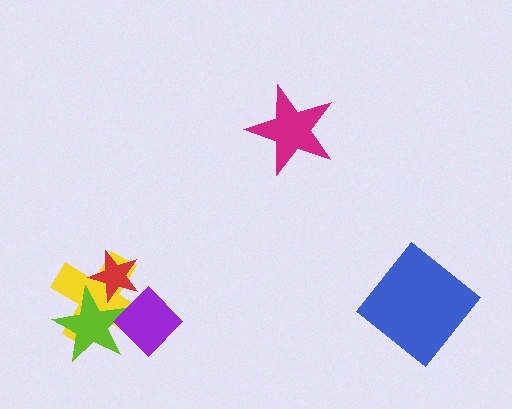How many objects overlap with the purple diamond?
2 objects overlap with the purple diamond.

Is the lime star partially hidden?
Yes, it is partially covered by another shape.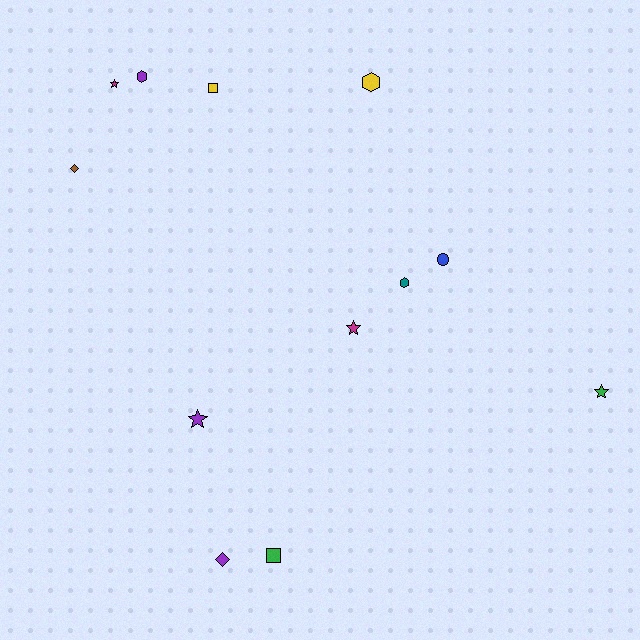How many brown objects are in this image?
There is 1 brown object.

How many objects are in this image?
There are 12 objects.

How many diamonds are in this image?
There are 2 diamonds.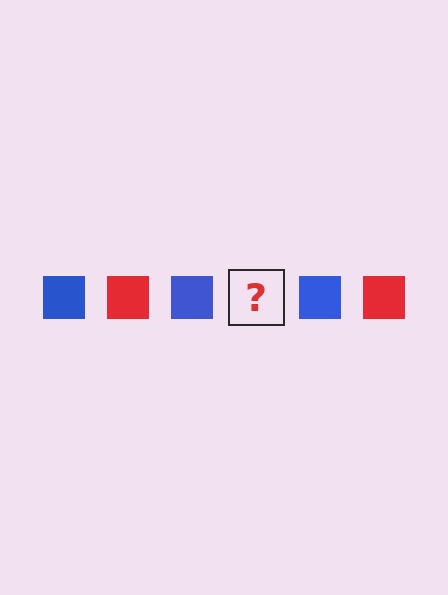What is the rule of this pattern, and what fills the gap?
The rule is that the pattern cycles through blue, red squares. The gap should be filled with a red square.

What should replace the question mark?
The question mark should be replaced with a red square.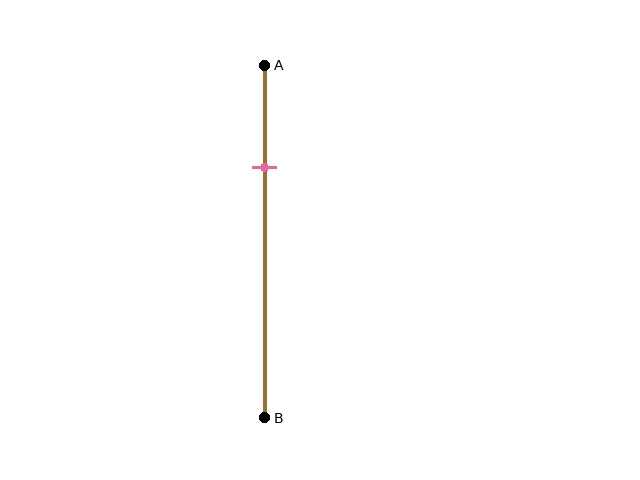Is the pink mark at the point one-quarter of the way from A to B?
No, the mark is at about 30% from A, not at the 25% one-quarter point.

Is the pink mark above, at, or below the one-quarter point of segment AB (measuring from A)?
The pink mark is below the one-quarter point of segment AB.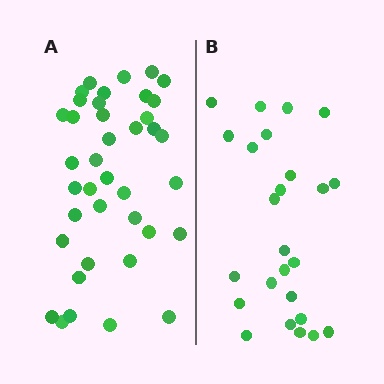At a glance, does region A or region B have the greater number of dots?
Region A (the left region) has more dots.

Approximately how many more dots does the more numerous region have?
Region A has approximately 15 more dots than region B.